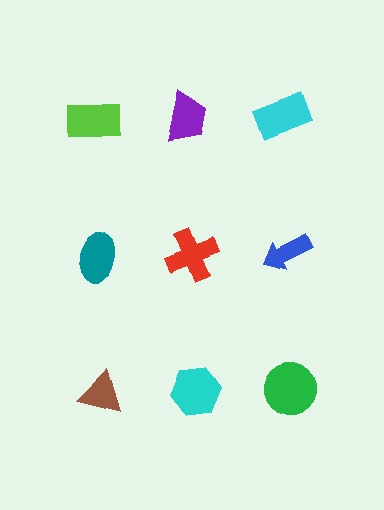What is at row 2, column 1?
A teal ellipse.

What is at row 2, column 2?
A red cross.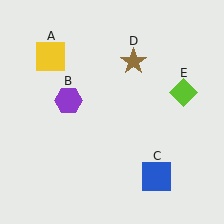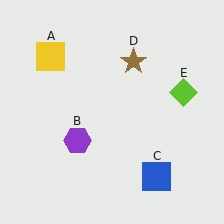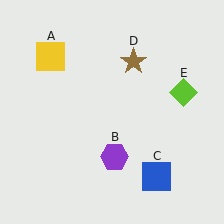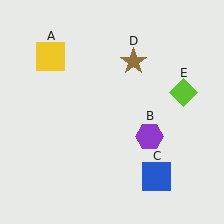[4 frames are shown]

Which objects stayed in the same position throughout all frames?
Yellow square (object A) and blue square (object C) and brown star (object D) and lime diamond (object E) remained stationary.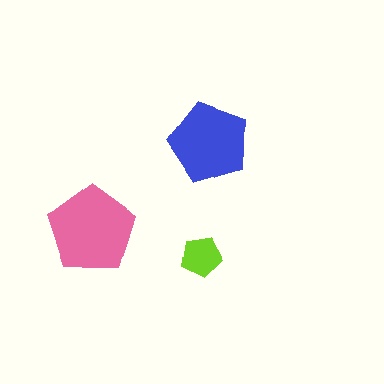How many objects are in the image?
There are 3 objects in the image.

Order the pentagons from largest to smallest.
the pink one, the blue one, the lime one.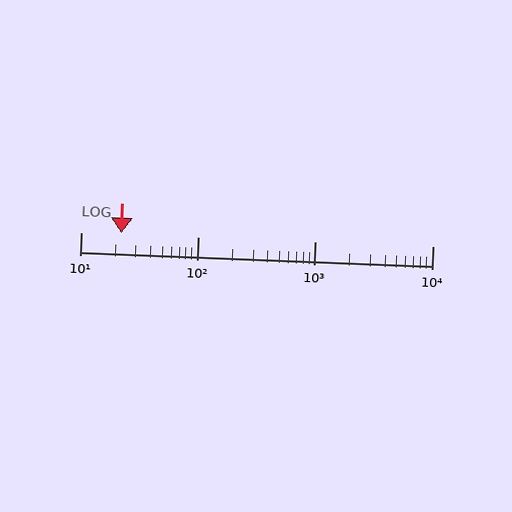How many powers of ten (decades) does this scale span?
The scale spans 3 decades, from 10 to 10000.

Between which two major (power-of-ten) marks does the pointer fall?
The pointer is between 10 and 100.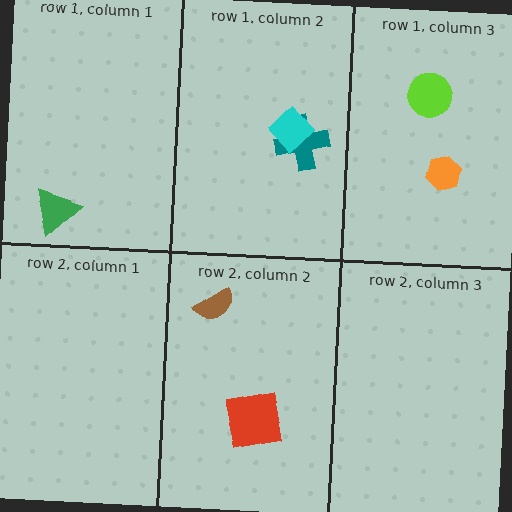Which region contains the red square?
The row 2, column 2 region.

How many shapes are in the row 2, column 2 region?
2.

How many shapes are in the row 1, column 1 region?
1.